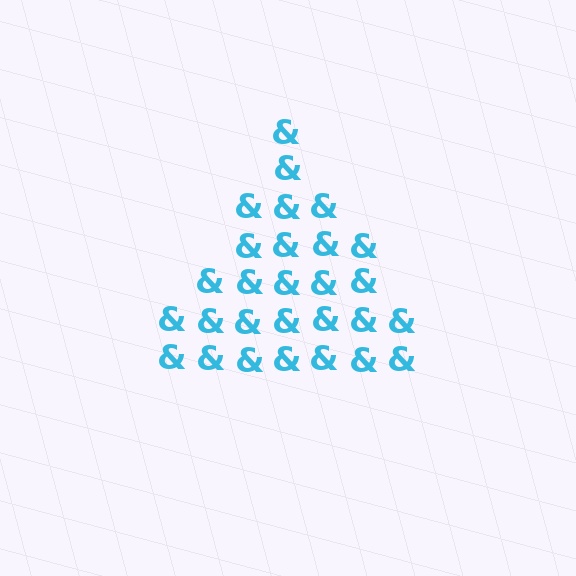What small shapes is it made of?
It is made of small ampersands.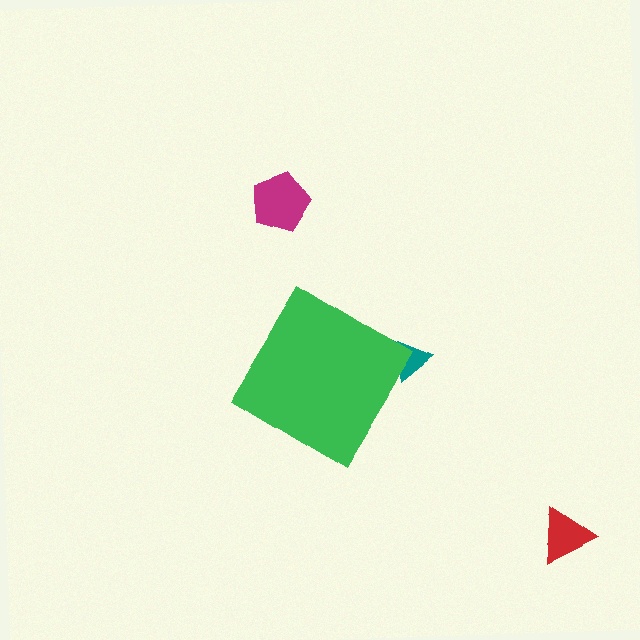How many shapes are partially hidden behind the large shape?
1 shape is partially hidden.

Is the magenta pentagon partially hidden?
No, the magenta pentagon is fully visible.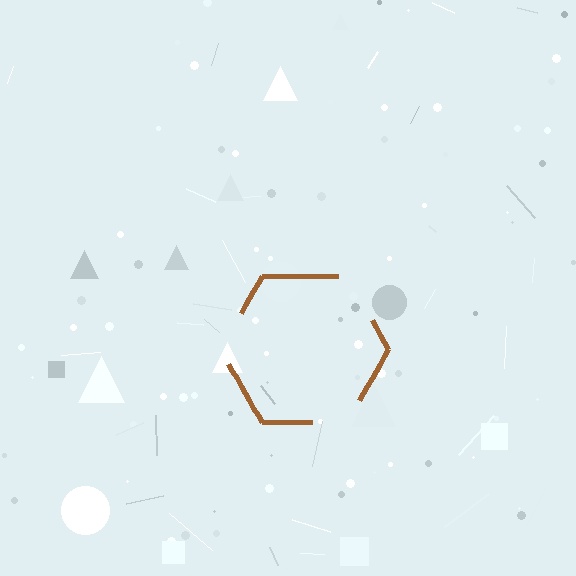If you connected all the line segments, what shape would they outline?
They would outline a hexagon.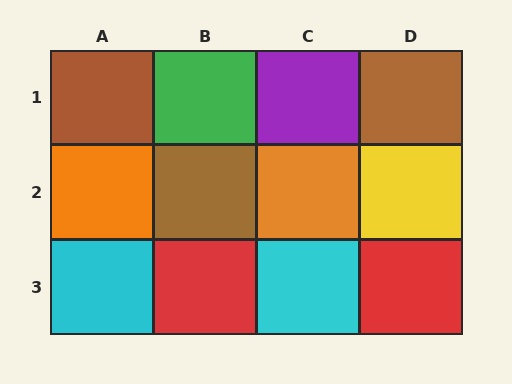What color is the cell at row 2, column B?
Brown.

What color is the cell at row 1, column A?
Brown.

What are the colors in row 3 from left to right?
Cyan, red, cyan, red.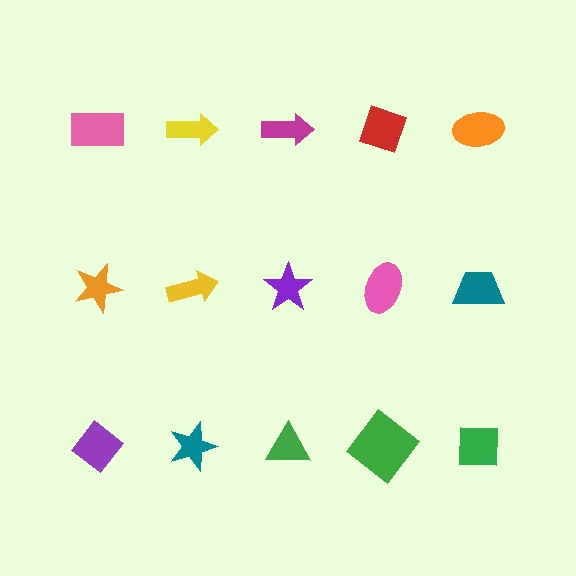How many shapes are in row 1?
5 shapes.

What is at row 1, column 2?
A yellow arrow.